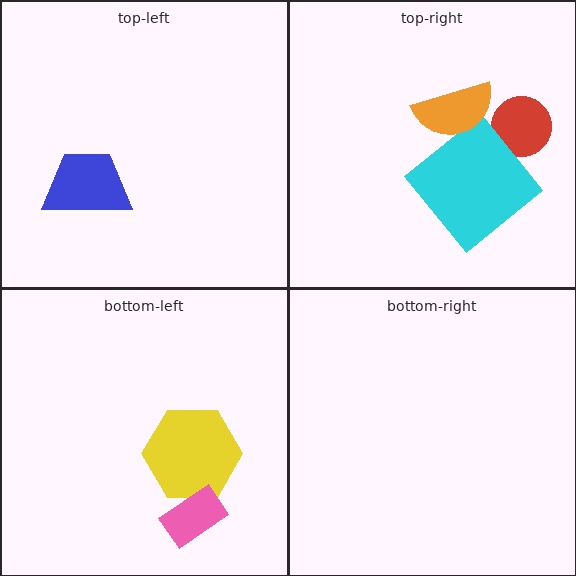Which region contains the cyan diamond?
The top-right region.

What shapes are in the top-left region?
The blue trapezoid.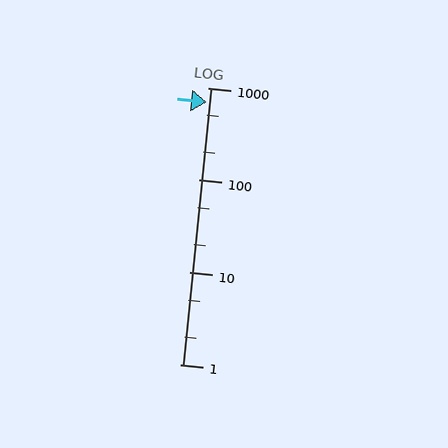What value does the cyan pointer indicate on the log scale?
The pointer indicates approximately 700.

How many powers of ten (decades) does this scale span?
The scale spans 3 decades, from 1 to 1000.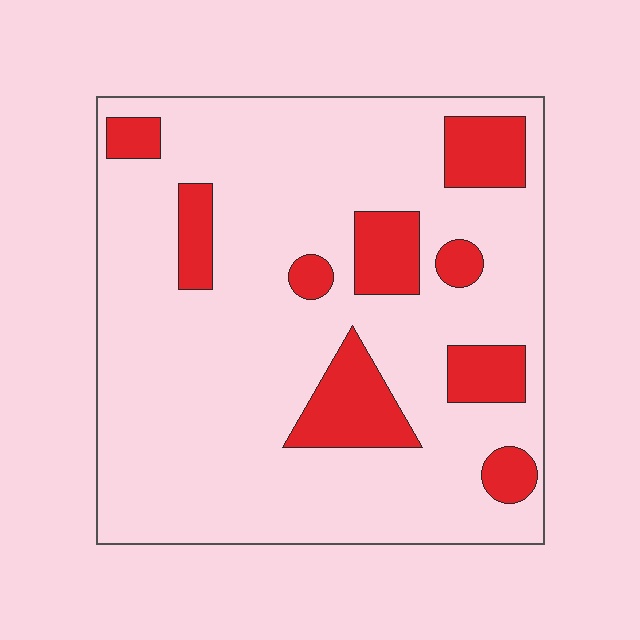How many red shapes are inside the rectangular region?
9.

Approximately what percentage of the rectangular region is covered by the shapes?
Approximately 20%.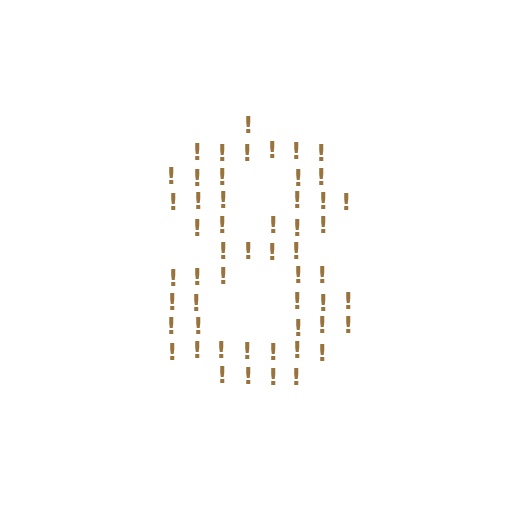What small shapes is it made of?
It is made of small exclamation marks.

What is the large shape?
The large shape is the digit 8.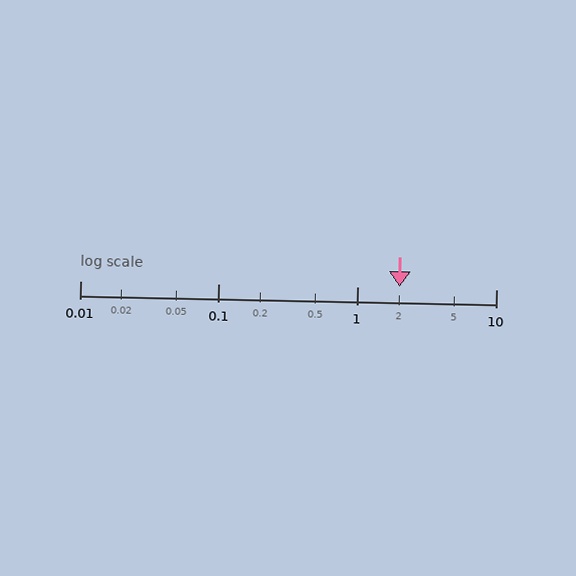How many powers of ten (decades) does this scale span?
The scale spans 3 decades, from 0.01 to 10.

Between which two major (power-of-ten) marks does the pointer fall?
The pointer is between 1 and 10.